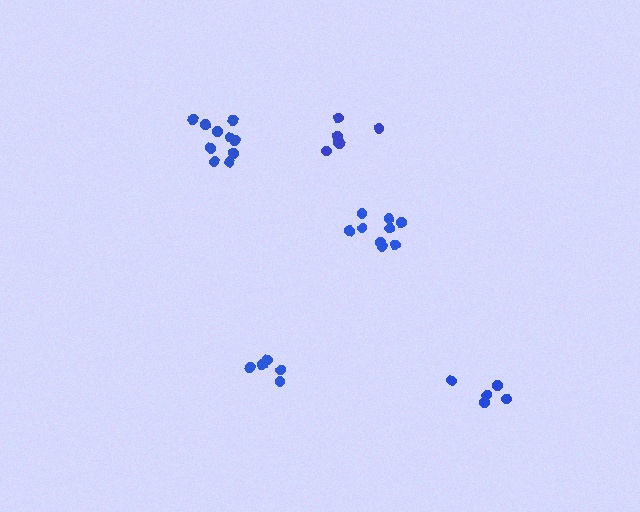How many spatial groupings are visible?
There are 5 spatial groupings.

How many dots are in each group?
Group 1: 6 dots, Group 2: 10 dots, Group 3: 5 dots, Group 4: 5 dots, Group 5: 9 dots (35 total).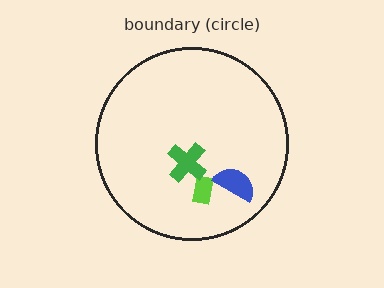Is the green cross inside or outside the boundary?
Inside.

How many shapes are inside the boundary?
3 inside, 0 outside.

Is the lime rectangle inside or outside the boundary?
Inside.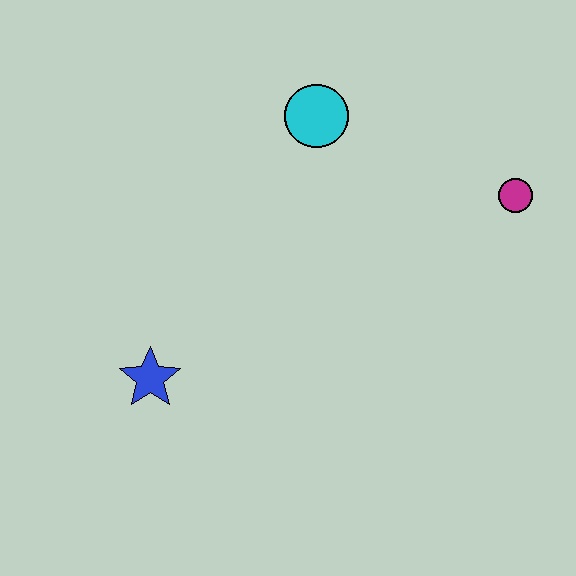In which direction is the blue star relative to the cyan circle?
The blue star is below the cyan circle.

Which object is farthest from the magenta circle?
The blue star is farthest from the magenta circle.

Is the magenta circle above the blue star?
Yes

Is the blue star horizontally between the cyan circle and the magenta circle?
No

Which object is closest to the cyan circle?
The magenta circle is closest to the cyan circle.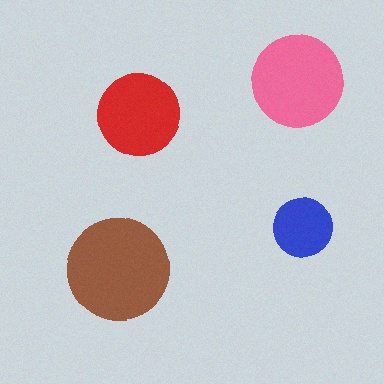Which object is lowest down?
The brown circle is bottommost.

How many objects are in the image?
There are 4 objects in the image.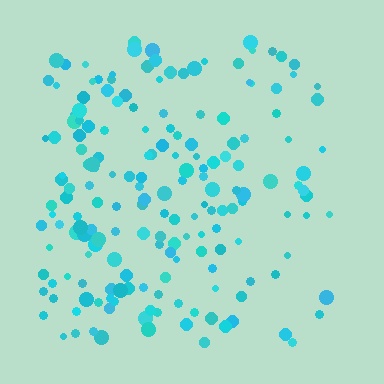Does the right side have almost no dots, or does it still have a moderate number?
Still a moderate number, just noticeably fewer than the left.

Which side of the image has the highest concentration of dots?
The left.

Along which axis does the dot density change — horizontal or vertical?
Horizontal.